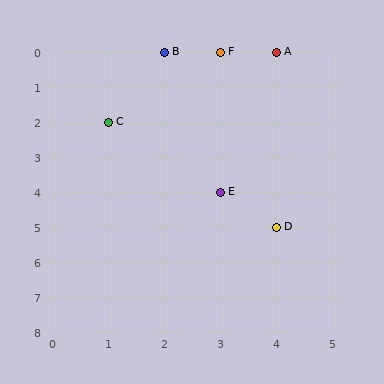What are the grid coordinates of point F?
Point F is at grid coordinates (3, 0).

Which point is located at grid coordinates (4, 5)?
Point D is at (4, 5).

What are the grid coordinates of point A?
Point A is at grid coordinates (4, 0).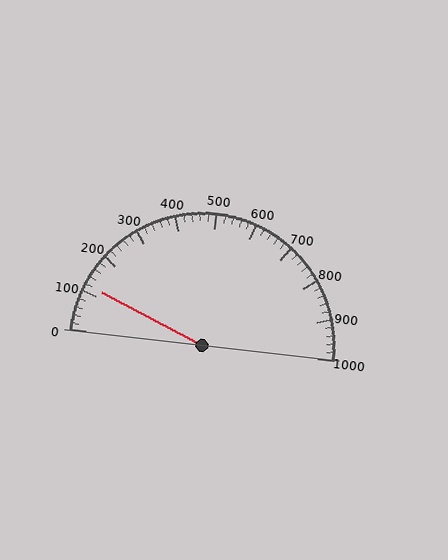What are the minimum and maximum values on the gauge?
The gauge ranges from 0 to 1000.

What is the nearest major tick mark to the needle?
The nearest major tick mark is 100.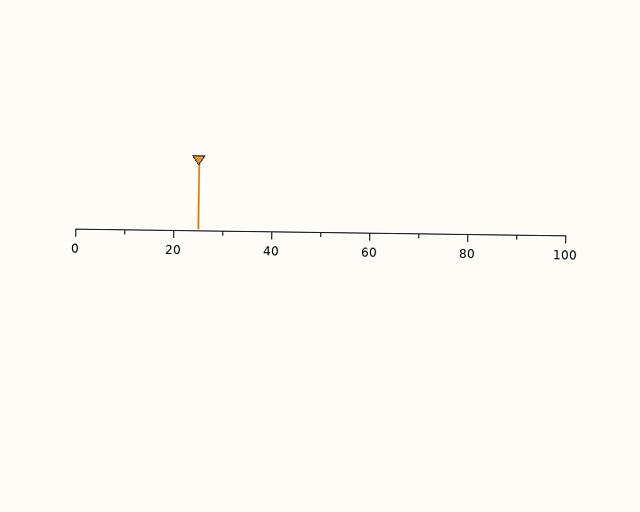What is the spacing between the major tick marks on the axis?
The major ticks are spaced 20 apart.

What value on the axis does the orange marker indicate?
The marker indicates approximately 25.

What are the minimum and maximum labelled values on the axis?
The axis runs from 0 to 100.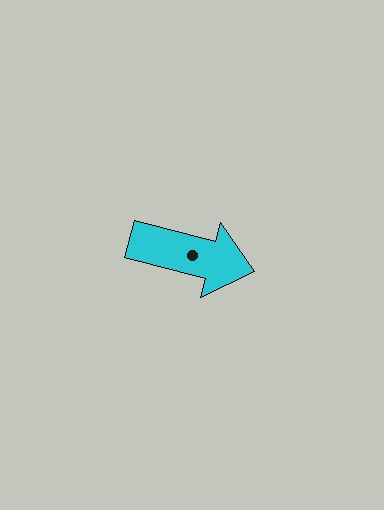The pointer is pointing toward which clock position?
Roughly 3 o'clock.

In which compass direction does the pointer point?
East.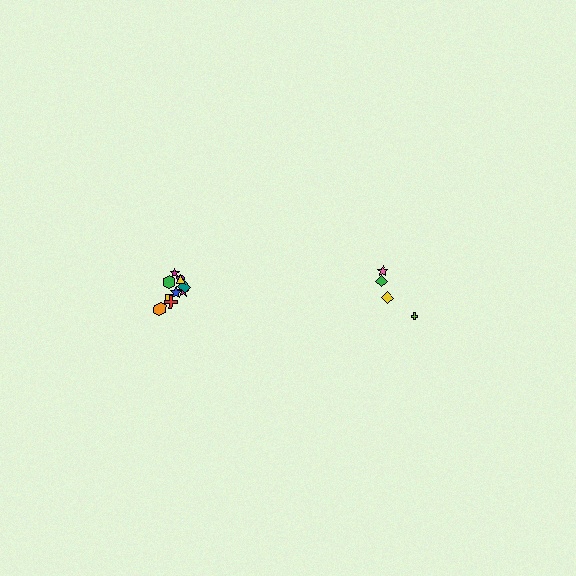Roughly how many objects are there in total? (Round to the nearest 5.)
Roughly 15 objects in total.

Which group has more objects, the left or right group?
The left group.